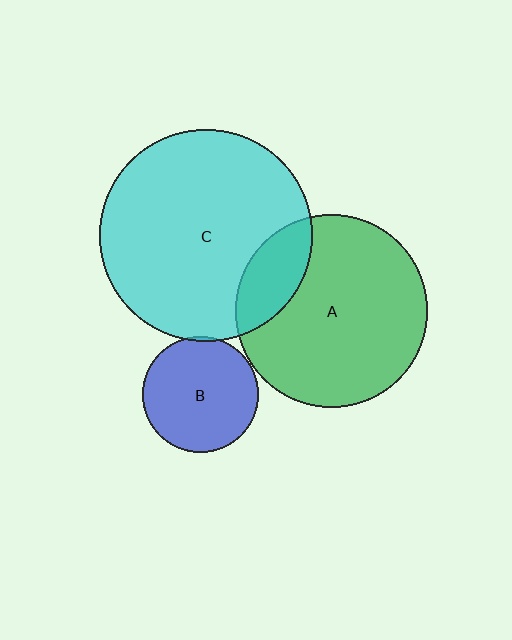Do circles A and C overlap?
Yes.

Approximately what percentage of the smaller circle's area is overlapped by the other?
Approximately 20%.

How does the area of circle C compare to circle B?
Approximately 3.4 times.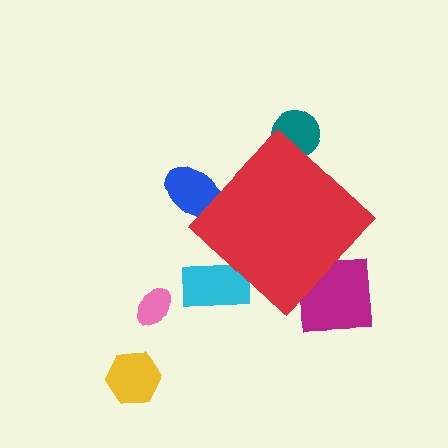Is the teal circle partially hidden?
Yes, the teal circle is partially hidden behind the red diamond.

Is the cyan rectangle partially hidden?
Yes, the cyan rectangle is partially hidden behind the red diamond.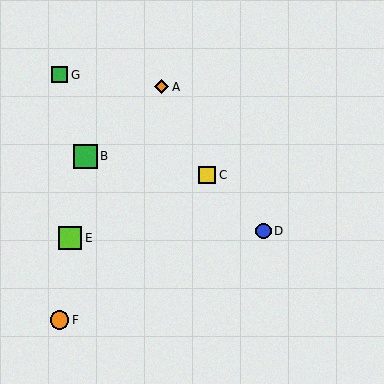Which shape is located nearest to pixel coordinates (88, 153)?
The green square (labeled B) at (85, 156) is nearest to that location.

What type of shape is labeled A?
Shape A is an orange diamond.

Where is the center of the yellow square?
The center of the yellow square is at (207, 175).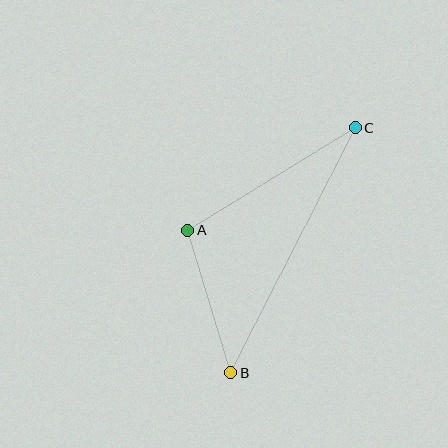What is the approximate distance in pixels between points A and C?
The distance between A and C is approximately 196 pixels.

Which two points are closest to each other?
Points A and B are closest to each other.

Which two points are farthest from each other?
Points B and C are farthest from each other.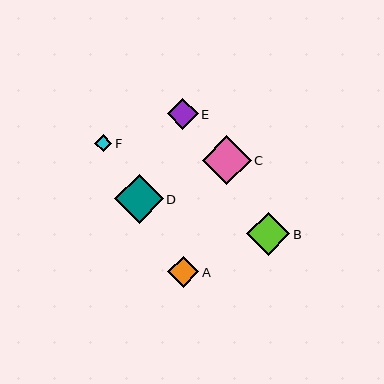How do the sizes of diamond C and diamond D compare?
Diamond C and diamond D are approximately the same size.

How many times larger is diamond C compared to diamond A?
Diamond C is approximately 1.6 times the size of diamond A.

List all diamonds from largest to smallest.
From largest to smallest: C, D, B, A, E, F.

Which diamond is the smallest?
Diamond F is the smallest with a size of approximately 17 pixels.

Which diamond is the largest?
Diamond C is the largest with a size of approximately 49 pixels.